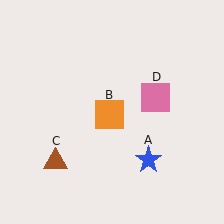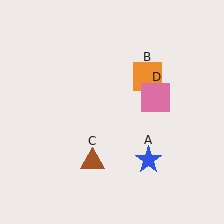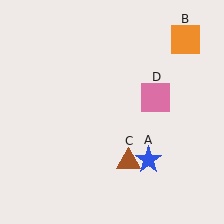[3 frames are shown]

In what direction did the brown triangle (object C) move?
The brown triangle (object C) moved right.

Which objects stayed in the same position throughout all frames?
Blue star (object A) and pink square (object D) remained stationary.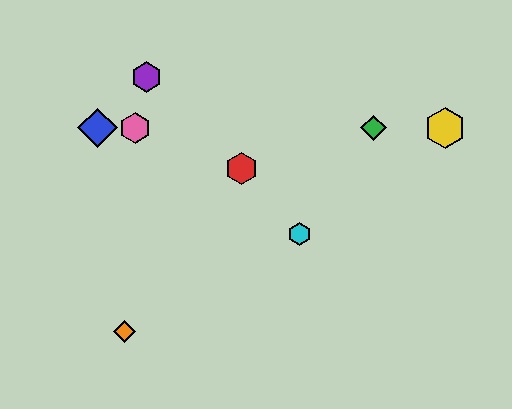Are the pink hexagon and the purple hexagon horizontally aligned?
No, the pink hexagon is at y≈128 and the purple hexagon is at y≈77.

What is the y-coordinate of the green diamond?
The green diamond is at y≈128.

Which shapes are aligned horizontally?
The blue diamond, the green diamond, the yellow hexagon, the pink hexagon are aligned horizontally.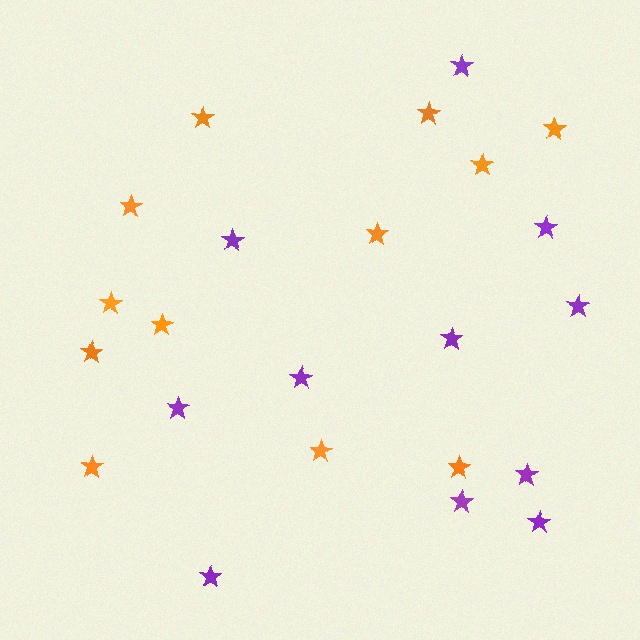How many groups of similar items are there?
There are 2 groups: one group of purple stars (11) and one group of orange stars (12).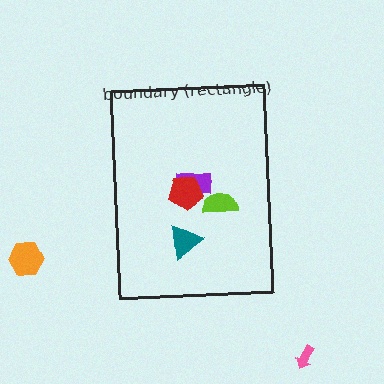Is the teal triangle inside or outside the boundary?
Inside.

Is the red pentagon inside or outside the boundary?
Inside.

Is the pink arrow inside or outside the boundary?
Outside.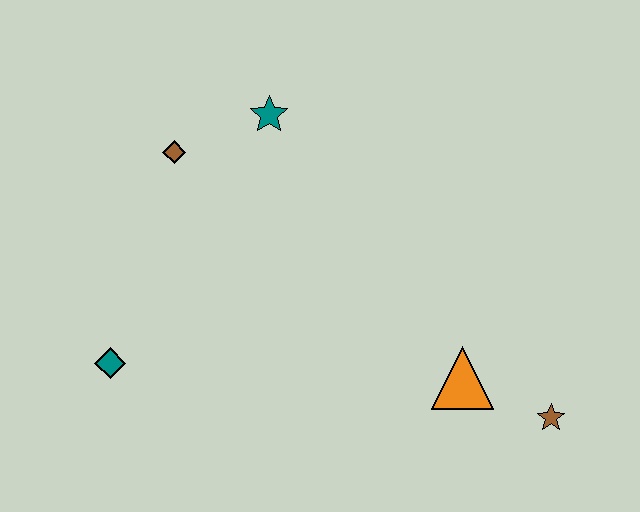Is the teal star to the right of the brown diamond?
Yes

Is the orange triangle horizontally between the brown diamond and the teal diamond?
No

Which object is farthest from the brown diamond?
The brown star is farthest from the brown diamond.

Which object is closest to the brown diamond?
The teal star is closest to the brown diamond.